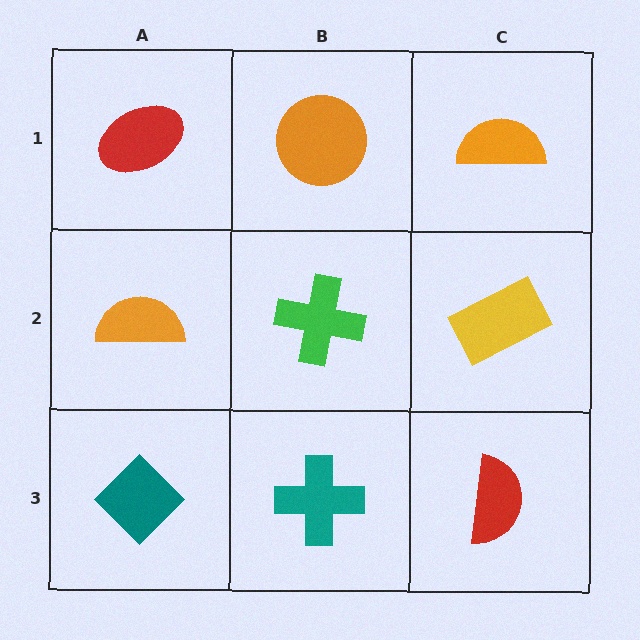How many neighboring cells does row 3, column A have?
2.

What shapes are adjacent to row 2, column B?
An orange circle (row 1, column B), a teal cross (row 3, column B), an orange semicircle (row 2, column A), a yellow rectangle (row 2, column C).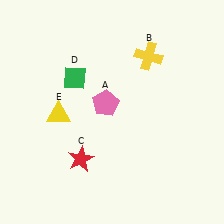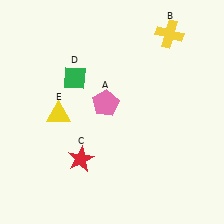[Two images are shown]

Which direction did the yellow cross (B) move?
The yellow cross (B) moved up.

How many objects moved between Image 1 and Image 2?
1 object moved between the two images.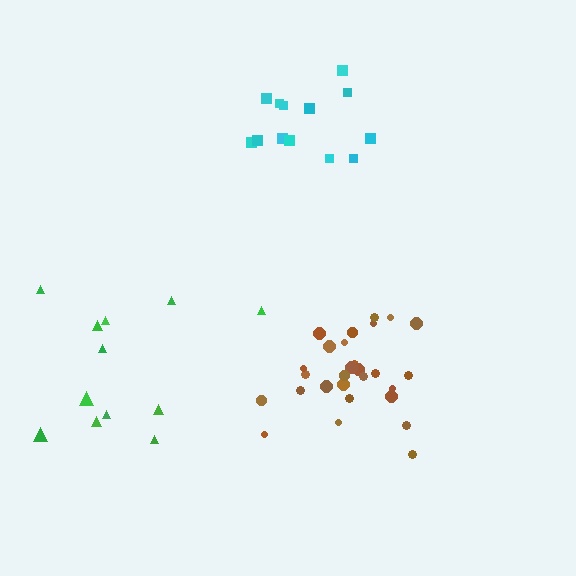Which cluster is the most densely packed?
Brown.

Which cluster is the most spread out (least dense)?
Green.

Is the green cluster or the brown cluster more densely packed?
Brown.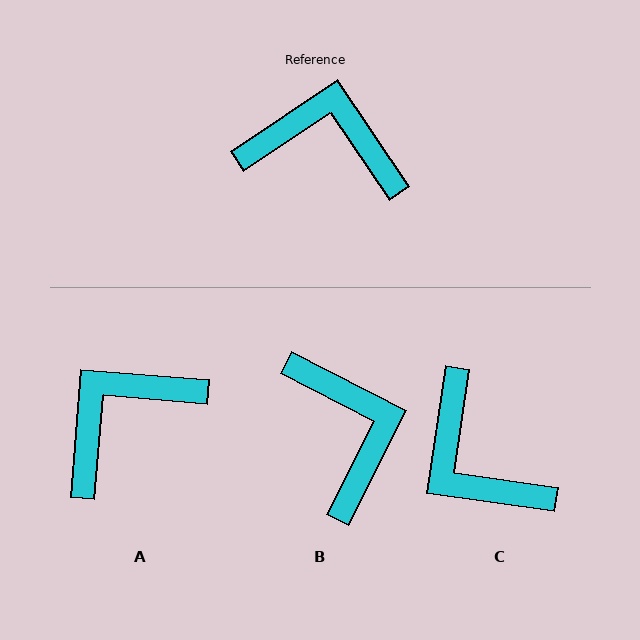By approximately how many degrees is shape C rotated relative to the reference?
Approximately 138 degrees counter-clockwise.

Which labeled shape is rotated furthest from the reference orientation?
C, about 138 degrees away.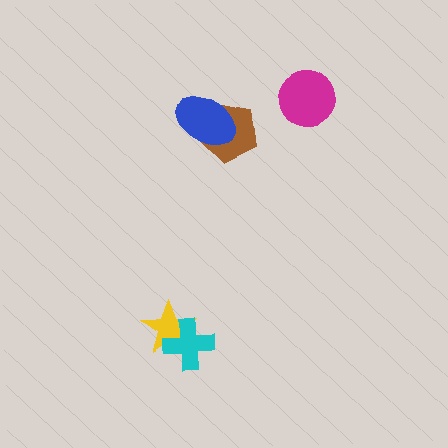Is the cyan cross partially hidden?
No, no other shape covers it.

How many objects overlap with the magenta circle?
0 objects overlap with the magenta circle.